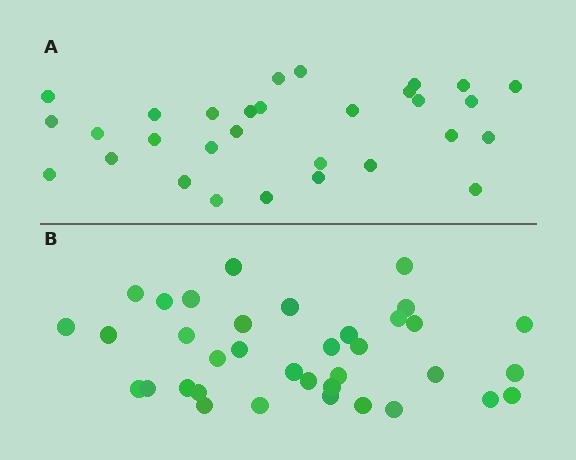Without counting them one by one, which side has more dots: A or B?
Region B (the bottom region) has more dots.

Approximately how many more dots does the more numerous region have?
Region B has about 6 more dots than region A.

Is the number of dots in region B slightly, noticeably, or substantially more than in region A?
Region B has only slightly more — the two regions are fairly close. The ratio is roughly 1.2 to 1.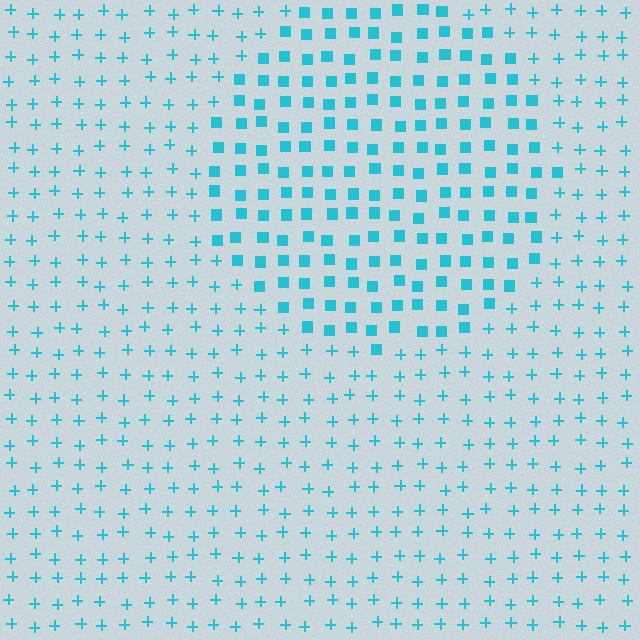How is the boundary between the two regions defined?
The boundary is defined by a change in element shape: squares inside vs. plus signs outside. All elements share the same color and spacing.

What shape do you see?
I see a circle.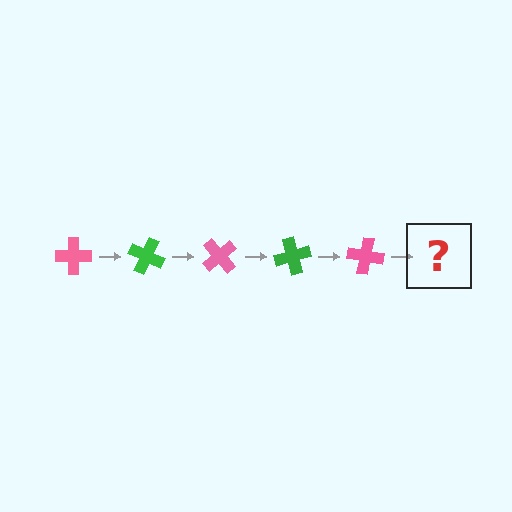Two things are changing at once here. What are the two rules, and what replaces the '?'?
The two rules are that it rotates 25 degrees each step and the color cycles through pink and green. The '?' should be a green cross, rotated 125 degrees from the start.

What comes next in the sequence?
The next element should be a green cross, rotated 125 degrees from the start.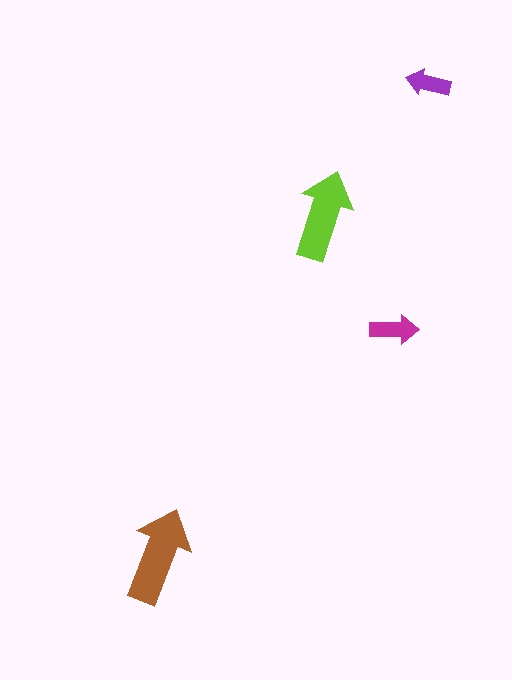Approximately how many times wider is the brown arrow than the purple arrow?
About 2 times wider.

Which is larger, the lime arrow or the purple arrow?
The lime one.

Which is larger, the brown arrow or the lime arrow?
The brown one.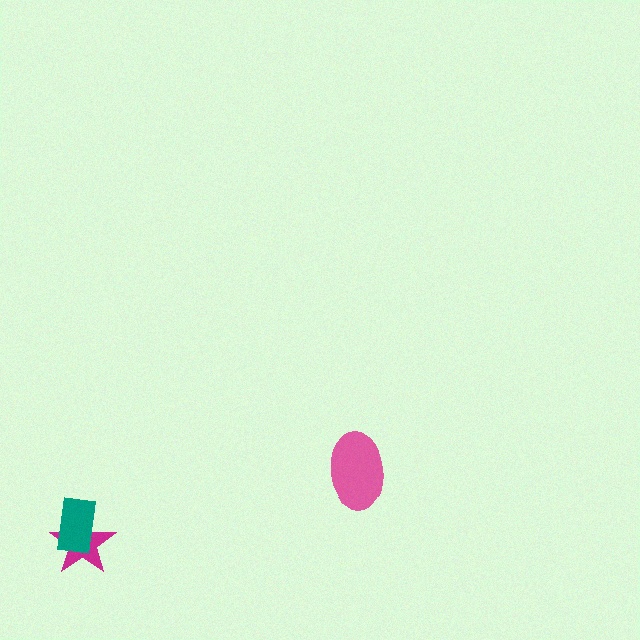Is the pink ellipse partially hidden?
No, no other shape covers it.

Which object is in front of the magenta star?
The teal rectangle is in front of the magenta star.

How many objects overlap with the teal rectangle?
1 object overlaps with the teal rectangle.